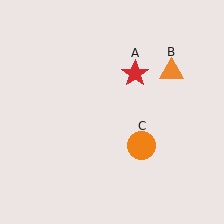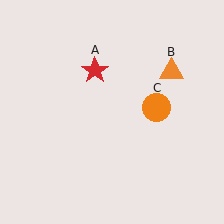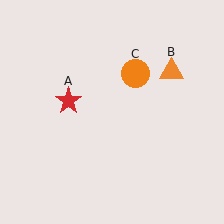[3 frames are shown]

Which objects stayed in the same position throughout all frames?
Orange triangle (object B) remained stationary.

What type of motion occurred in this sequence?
The red star (object A), orange circle (object C) rotated counterclockwise around the center of the scene.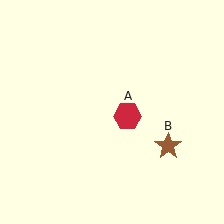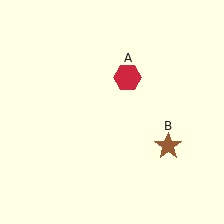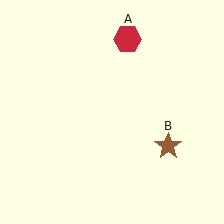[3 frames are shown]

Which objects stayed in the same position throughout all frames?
Brown star (object B) remained stationary.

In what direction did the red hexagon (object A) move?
The red hexagon (object A) moved up.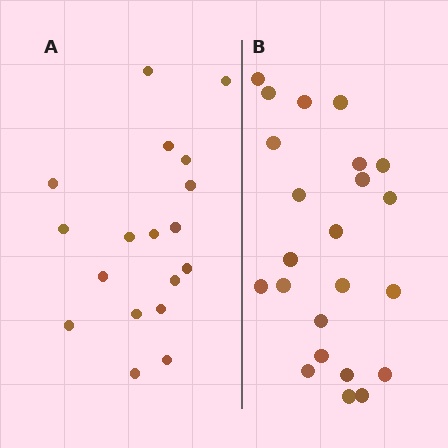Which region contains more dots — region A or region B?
Region B (the right region) has more dots.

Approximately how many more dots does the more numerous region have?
Region B has about 5 more dots than region A.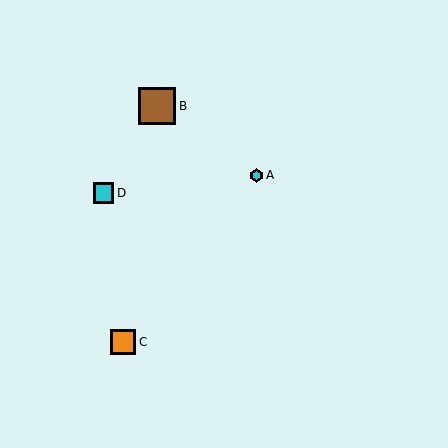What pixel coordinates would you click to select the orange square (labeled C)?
Click at (123, 342) to select the orange square C.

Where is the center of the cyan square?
The center of the cyan square is at (104, 193).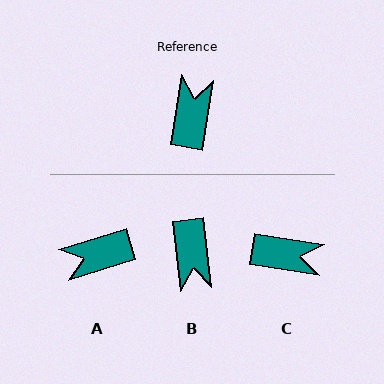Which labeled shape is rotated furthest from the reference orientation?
B, about 164 degrees away.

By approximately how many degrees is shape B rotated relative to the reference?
Approximately 164 degrees clockwise.